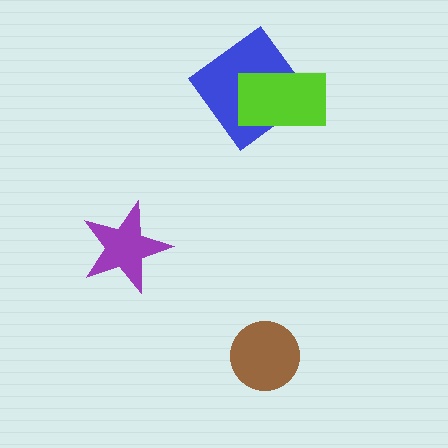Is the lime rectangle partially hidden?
No, no other shape covers it.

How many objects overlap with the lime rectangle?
1 object overlaps with the lime rectangle.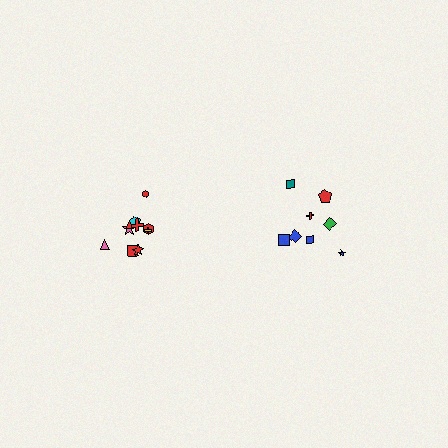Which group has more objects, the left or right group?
The left group.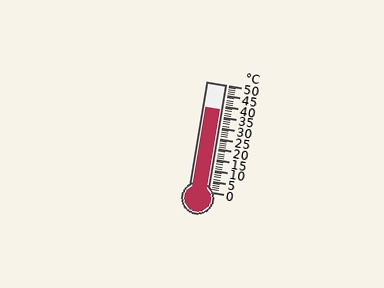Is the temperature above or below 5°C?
The temperature is above 5°C.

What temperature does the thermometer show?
The thermometer shows approximately 38°C.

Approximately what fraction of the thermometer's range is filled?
The thermometer is filled to approximately 75% of its range.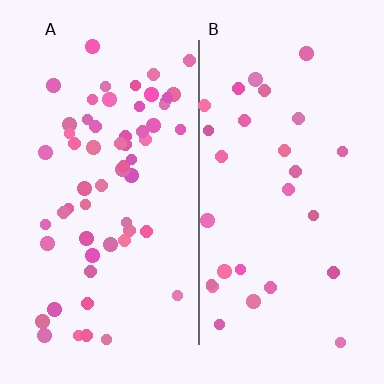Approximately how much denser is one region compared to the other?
Approximately 2.1× — region A over region B.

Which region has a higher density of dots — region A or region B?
A (the left).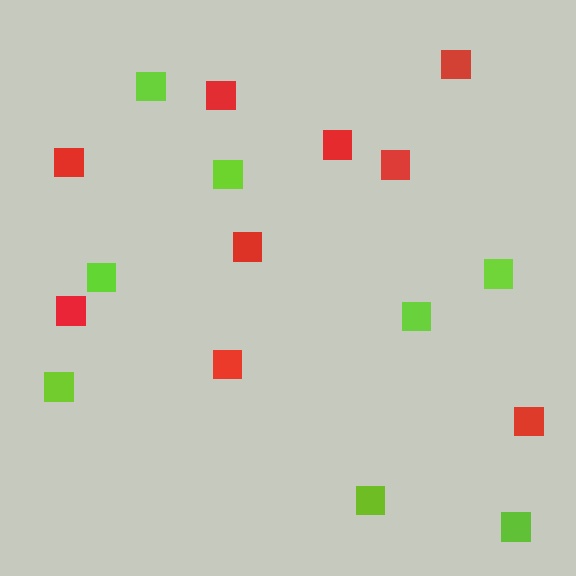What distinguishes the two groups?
There are 2 groups: one group of lime squares (8) and one group of red squares (9).